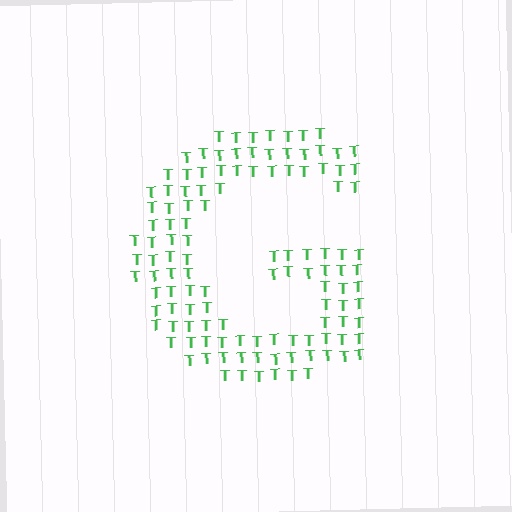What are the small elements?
The small elements are letter T's.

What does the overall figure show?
The overall figure shows the letter G.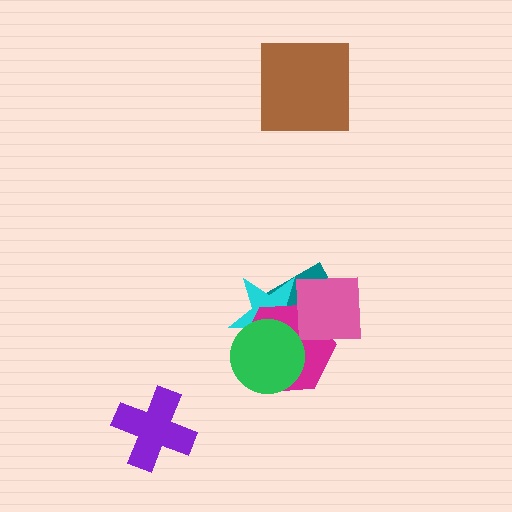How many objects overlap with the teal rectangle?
3 objects overlap with the teal rectangle.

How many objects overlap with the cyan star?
4 objects overlap with the cyan star.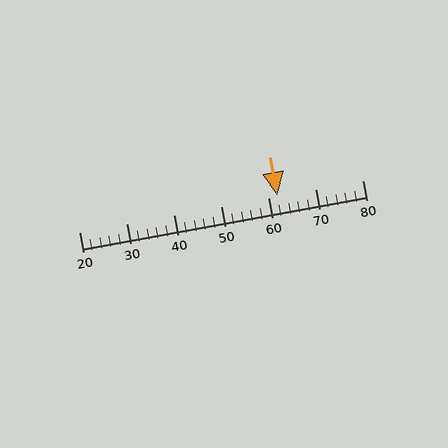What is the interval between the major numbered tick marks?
The major tick marks are spaced 10 units apart.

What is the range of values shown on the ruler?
The ruler shows values from 20 to 80.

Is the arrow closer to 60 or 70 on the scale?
The arrow is closer to 60.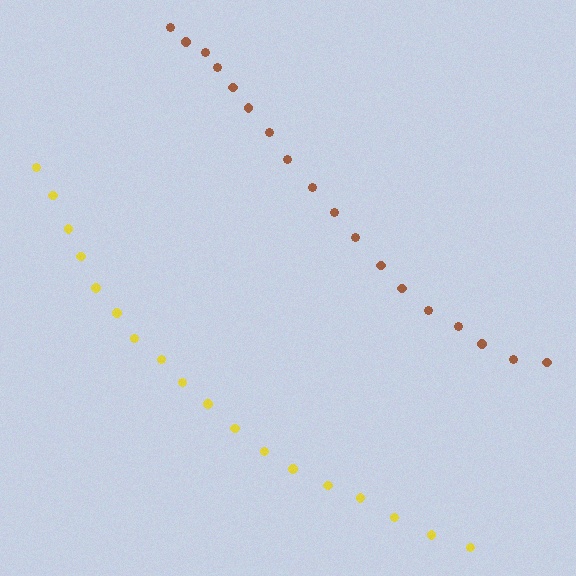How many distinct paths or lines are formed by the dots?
There are 2 distinct paths.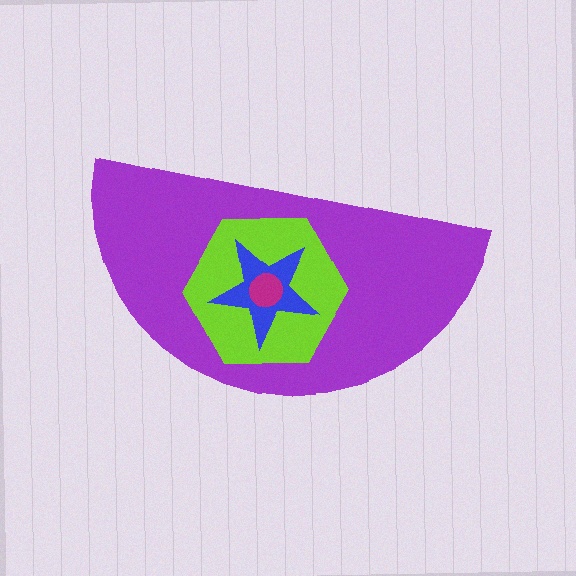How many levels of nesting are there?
4.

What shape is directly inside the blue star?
The magenta circle.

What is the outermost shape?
The purple semicircle.